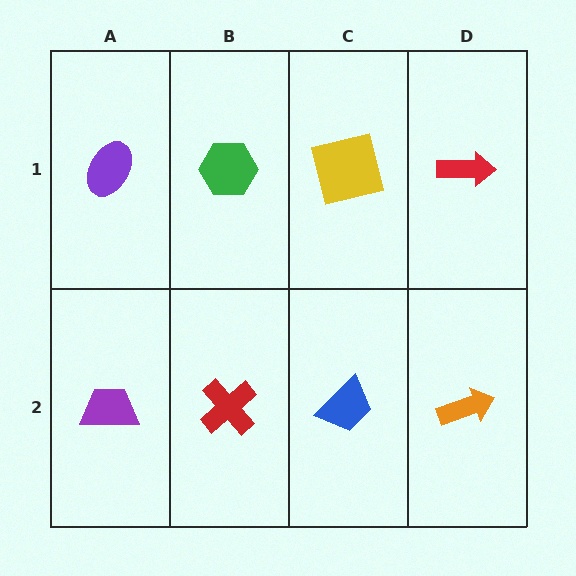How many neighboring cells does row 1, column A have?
2.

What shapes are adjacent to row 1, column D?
An orange arrow (row 2, column D), a yellow square (row 1, column C).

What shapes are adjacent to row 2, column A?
A purple ellipse (row 1, column A), a red cross (row 2, column B).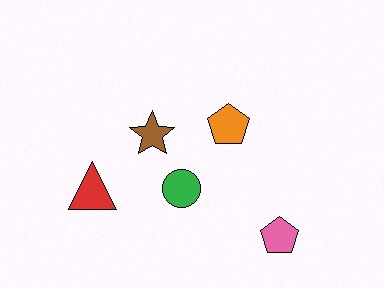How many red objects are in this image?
There is 1 red object.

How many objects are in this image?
There are 5 objects.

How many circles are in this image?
There is 1 circle.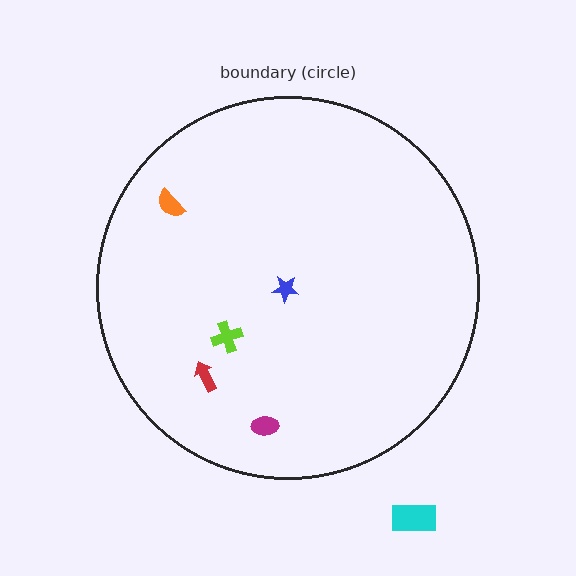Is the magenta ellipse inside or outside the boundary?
Inside.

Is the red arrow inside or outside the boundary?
Inside.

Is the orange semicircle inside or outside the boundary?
Inside.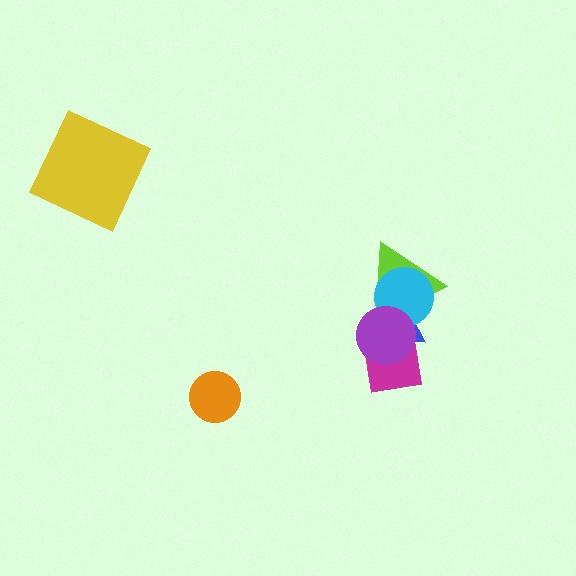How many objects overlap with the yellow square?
0 objects overlap with the yellow square.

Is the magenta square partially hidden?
Yes, it is partially covered by another shape.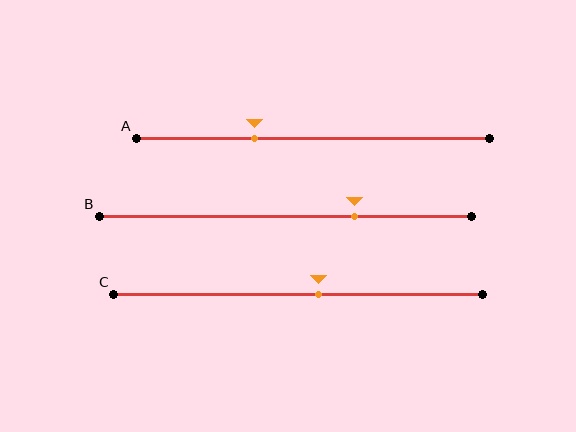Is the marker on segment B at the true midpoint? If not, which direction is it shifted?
No, the marker on segment B is shifted to the right by about 19% of the segment length.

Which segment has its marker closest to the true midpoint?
Segment C has its marker closest to the true midpoint.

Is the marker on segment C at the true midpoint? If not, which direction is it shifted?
No, the marker on segment C is shifted to the right by about 6% of the segment length.